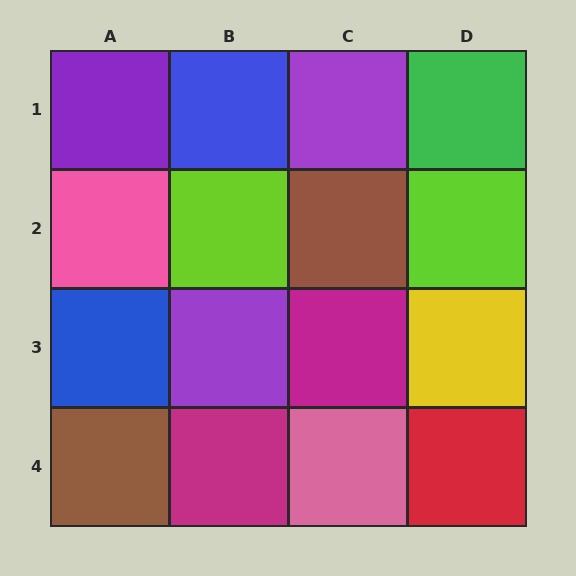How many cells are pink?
2 cells are pink.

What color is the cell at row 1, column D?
Green.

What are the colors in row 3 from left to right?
Blue, purple, magenta, yellow.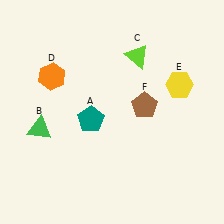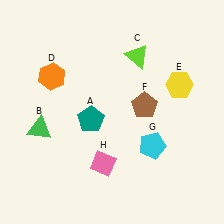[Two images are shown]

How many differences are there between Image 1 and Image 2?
There are 2 differences between the two images.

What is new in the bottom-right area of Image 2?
A cyan pentagon (G) was added in the bottom-right area of Image 2.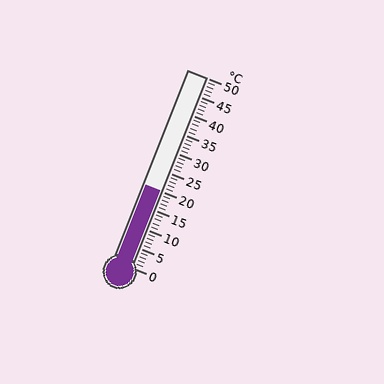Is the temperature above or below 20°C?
The temperature is at 20°C.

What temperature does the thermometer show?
The thermometer shows approximately 20°C.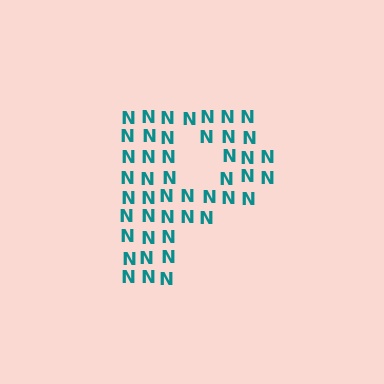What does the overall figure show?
The overall figure shows the letter P.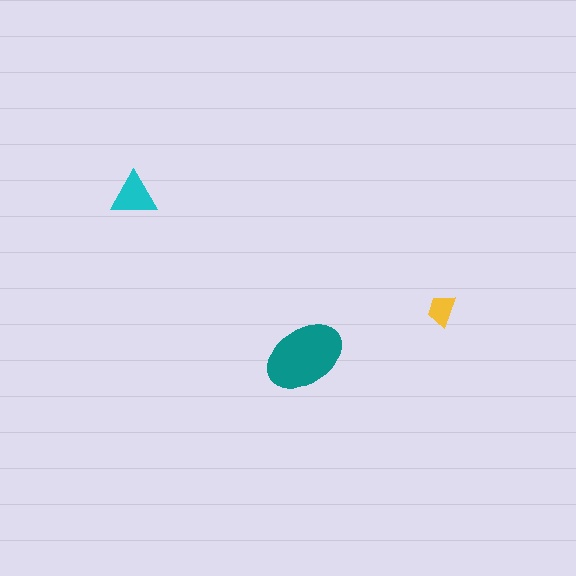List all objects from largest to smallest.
The teal ellipse, the cyan triangle, the yellow trapezoid.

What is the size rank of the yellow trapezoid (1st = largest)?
3rd.